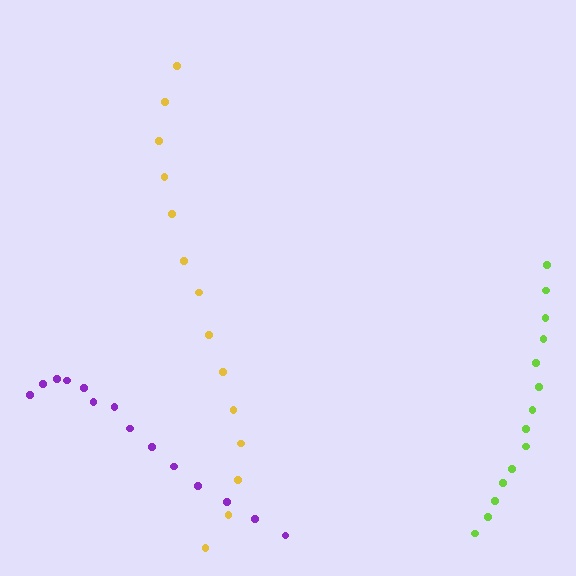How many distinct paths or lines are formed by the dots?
There are 3 distinct paths.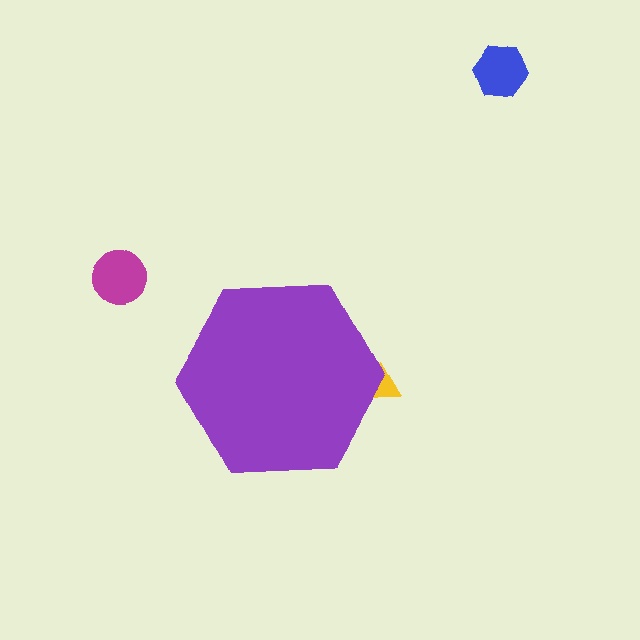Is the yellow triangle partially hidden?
Yes, the yellow triangle is partially hidden behind the purple hexagon.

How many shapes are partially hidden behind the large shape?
1 shape is partially hidden.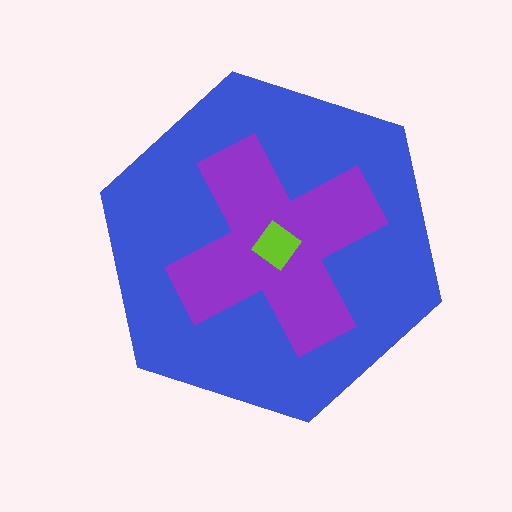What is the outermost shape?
The blue hexagon.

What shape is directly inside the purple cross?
The lime diamond.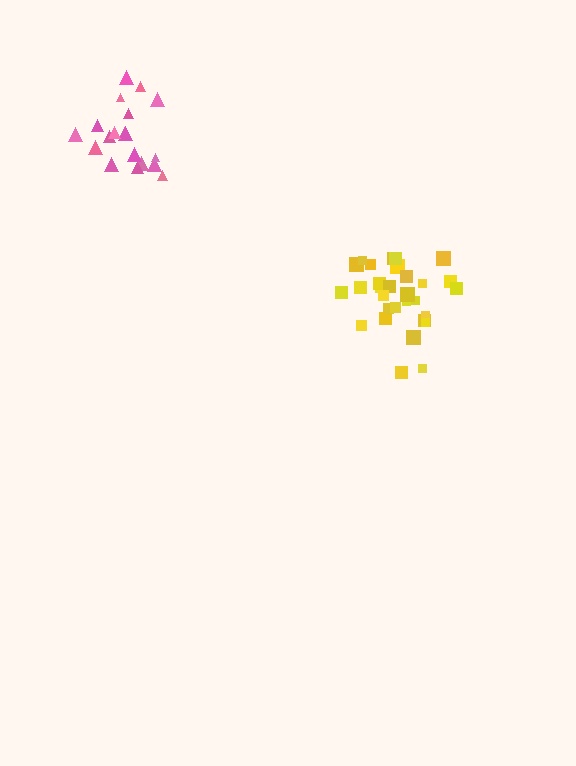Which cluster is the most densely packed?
Yellow.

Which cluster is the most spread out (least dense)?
Pink.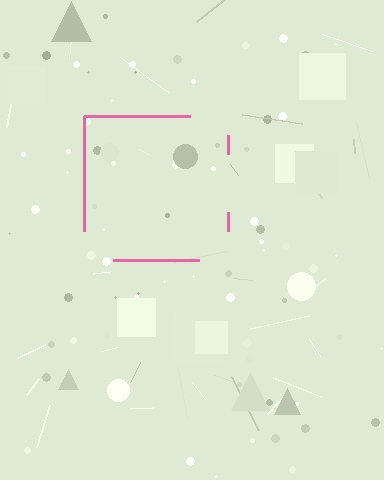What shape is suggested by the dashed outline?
The dashed outline suggests a square.